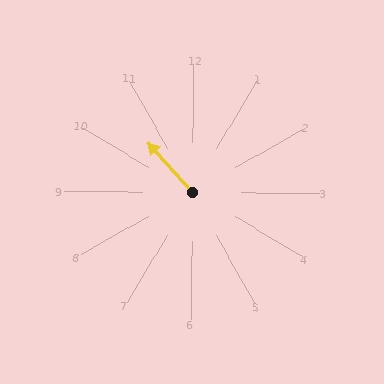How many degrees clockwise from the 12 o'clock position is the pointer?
Approximately 318 degrees.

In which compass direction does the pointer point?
Northwest.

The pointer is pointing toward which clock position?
Roughly 11 o'clock.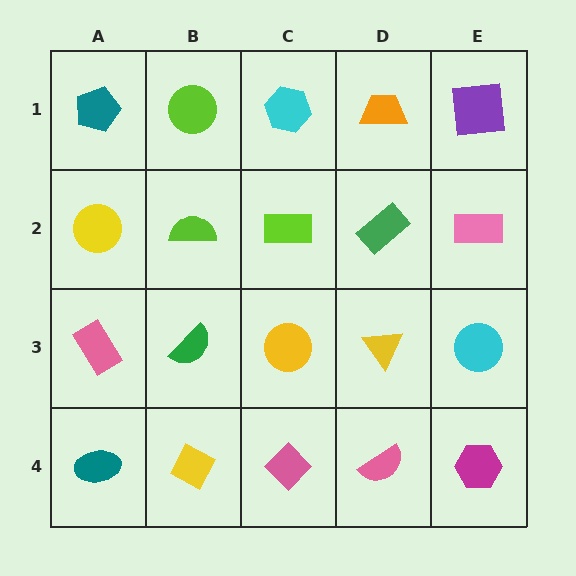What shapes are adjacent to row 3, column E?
A pink rectangle (row 2, column E), a magenta hexagon (row 4, column E), a yellow triangle (row 3, column D).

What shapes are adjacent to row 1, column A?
A yellow circle (row 2, column A), a lime circle (row 1, column B).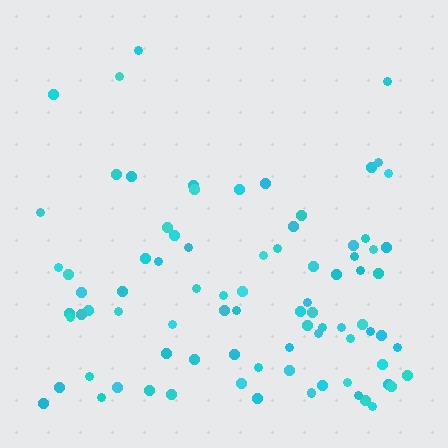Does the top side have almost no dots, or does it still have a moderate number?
Still a moderate number, just noticeably fewer than the bottom.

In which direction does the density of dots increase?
From top to bottom, with the bottom side densest.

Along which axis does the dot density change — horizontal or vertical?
Vertical.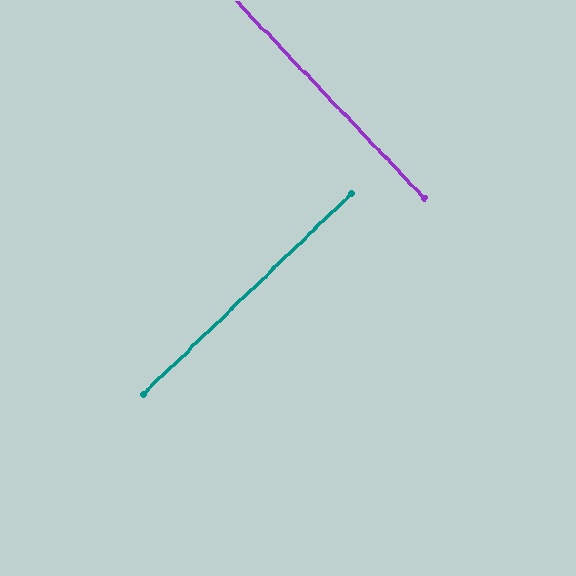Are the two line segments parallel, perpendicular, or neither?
Perpendicular — they meet at approximately 90°.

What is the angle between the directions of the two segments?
Approximately 90 degrees.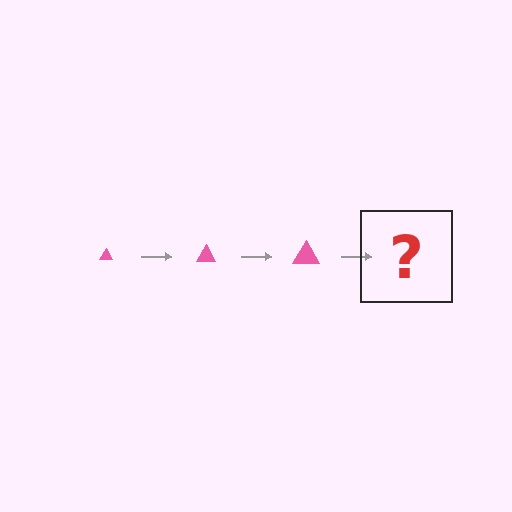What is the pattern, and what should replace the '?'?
The pattern is that the triangle gets progressively larger each step. The '?' should be a pink triangle, larger than the previous one.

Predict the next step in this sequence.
The next step is a pink triangle, larger than the previous one.